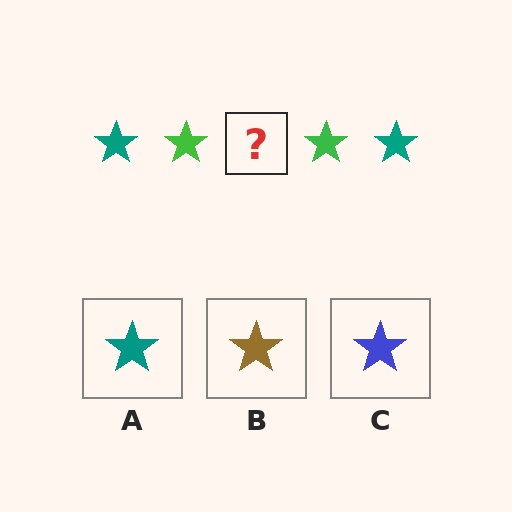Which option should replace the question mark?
Option A.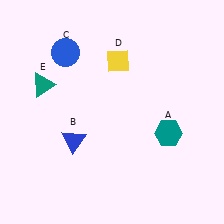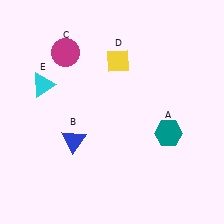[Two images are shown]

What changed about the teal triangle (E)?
In Image 1, E is teal. In Image 2, it changed to cyan.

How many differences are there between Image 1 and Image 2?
There are 2 differences between the two images.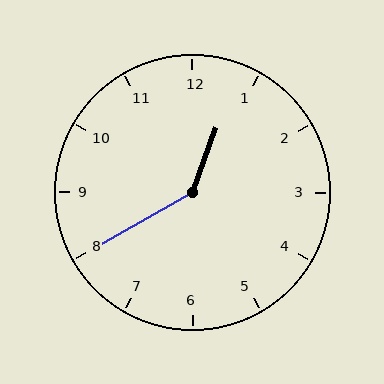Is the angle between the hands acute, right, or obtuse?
It is obtuse.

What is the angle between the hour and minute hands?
Approximately 140 degrees.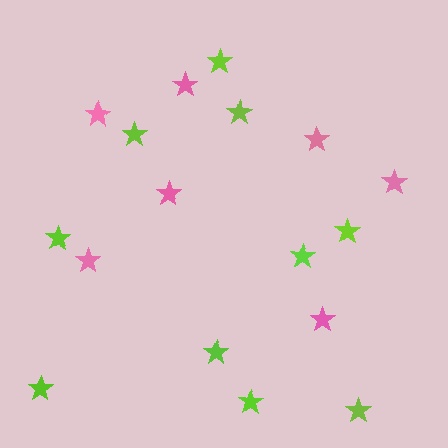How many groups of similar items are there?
There are 2 groups: one group of pink stars (7) and one group of lime stars (10).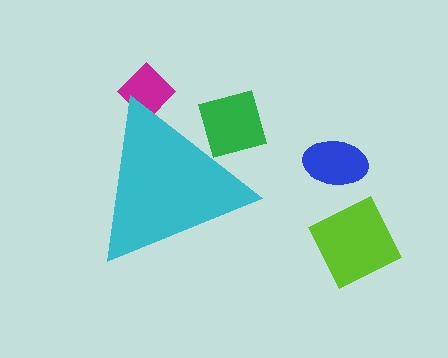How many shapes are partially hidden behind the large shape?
2 shapes are partially hidden.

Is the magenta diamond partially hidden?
Yes, the magenta diamond is partially hidden behind the cyan triangle.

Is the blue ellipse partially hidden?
No, the blue ellipse is fully visible.